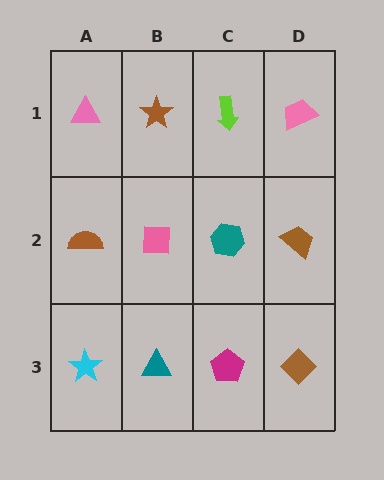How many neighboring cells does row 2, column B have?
4.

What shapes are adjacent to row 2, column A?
A pink triangle (row 1, column A), a cyan star (row 3, column A), a pink square (row 2, column B).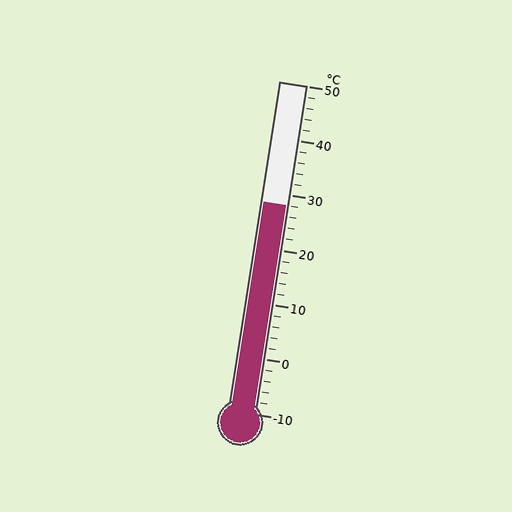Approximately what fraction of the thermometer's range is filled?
The thermometer is filled to approximately 65% of its range.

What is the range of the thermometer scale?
The thermometer scale ranges from -10°C to 50°C.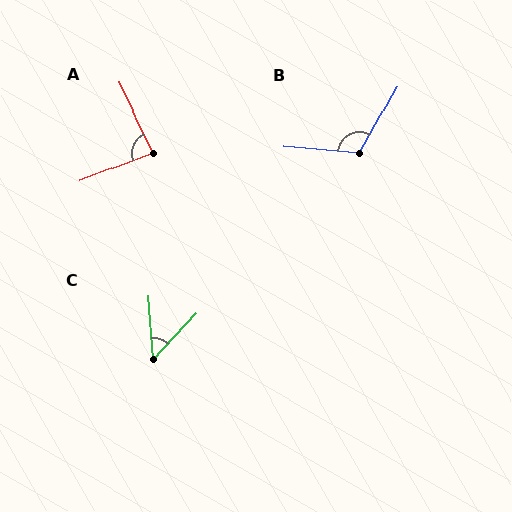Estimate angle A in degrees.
Approximately 85 degrees.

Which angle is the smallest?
C, at approximately 47 degrees.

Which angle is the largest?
B, at approximately 115 degrees.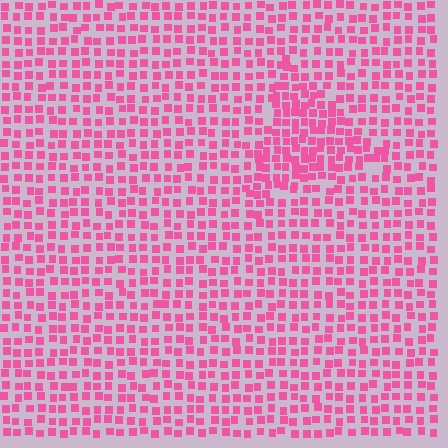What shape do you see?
I see a triangle.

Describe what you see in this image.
The image contains small pink elements arranged at two different densities. A triangle-shaped region is visible where the elements are more densely packed than the surrounding area.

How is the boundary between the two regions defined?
The boundary is defined by a change in element density (approximately 1.6x ratio). All elements are the same color, size, and shape.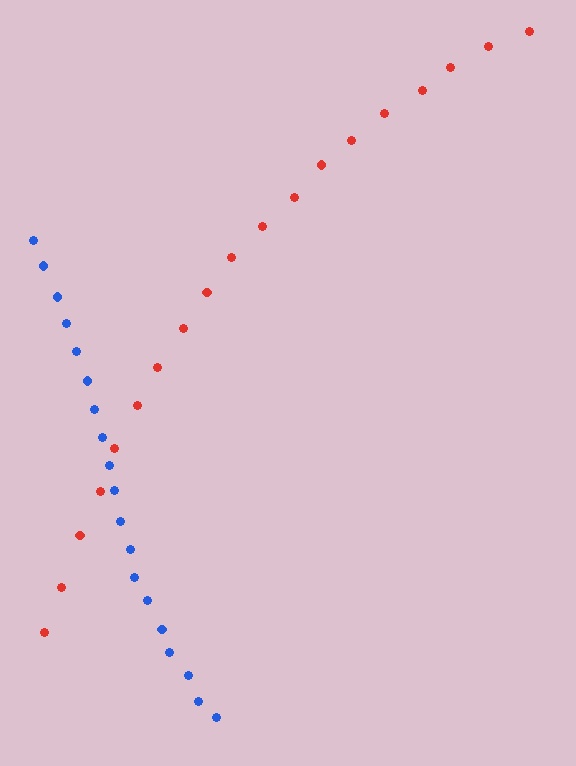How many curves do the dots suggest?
There are 2 distinct paths.